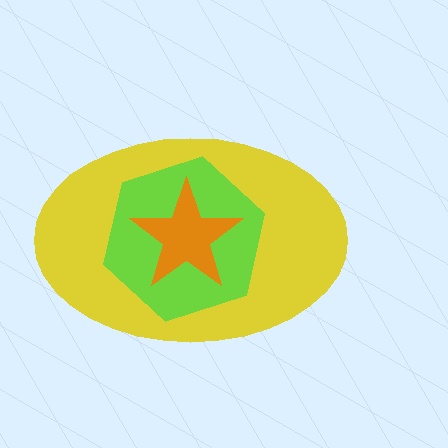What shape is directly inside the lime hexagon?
The orange star.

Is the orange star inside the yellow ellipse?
Yes.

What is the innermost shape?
The orange star.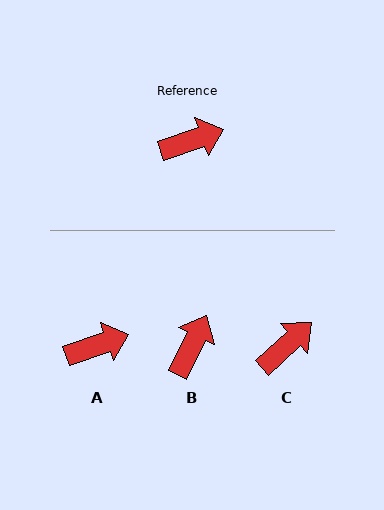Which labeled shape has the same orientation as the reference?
A.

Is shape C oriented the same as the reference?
No, it is off by about 23 degrees.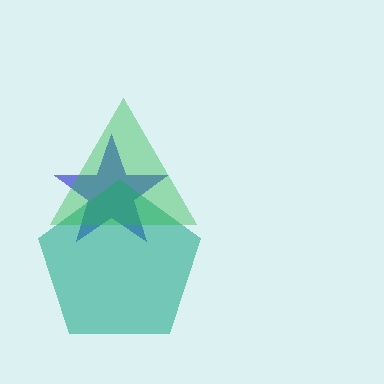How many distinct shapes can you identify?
There are 3 distinct shapes: a blue star, a teal pentagon, a green triangle.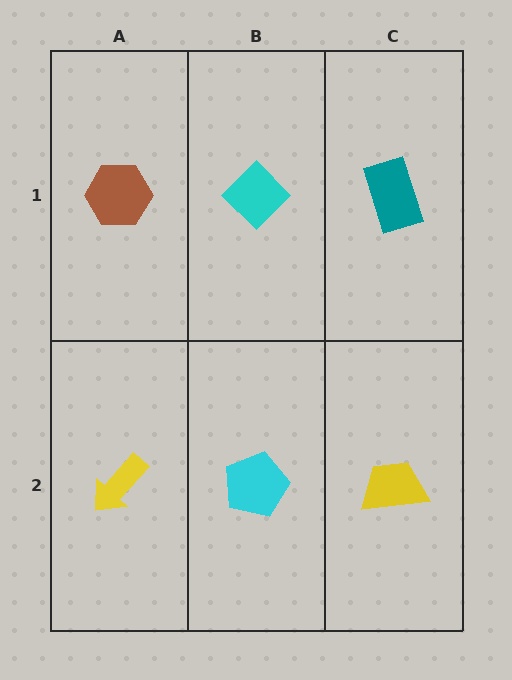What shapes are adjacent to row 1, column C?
A yellow trapezoid (row 2, column C), a cyan diamond (row 1, column B).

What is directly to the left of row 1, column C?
A cyan diamond.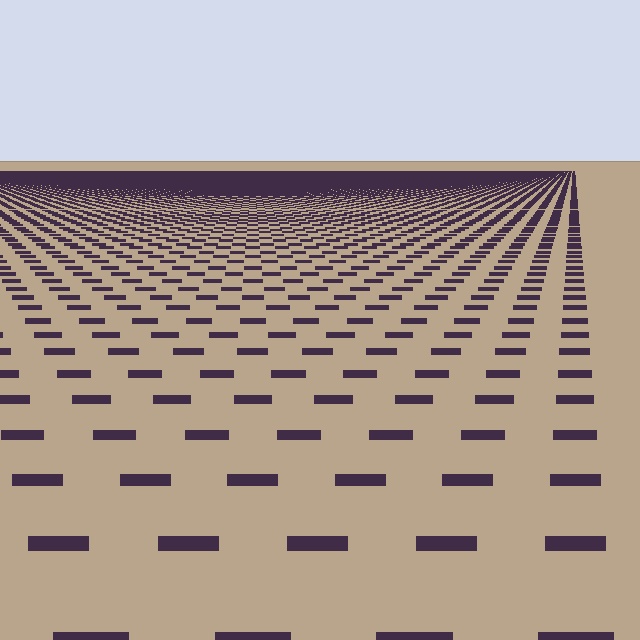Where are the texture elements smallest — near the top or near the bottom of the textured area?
Near the top.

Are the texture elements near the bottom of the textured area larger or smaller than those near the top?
Larger. Near the bottom, elements are closer to the viewer and appear at a bigger on-screen size.